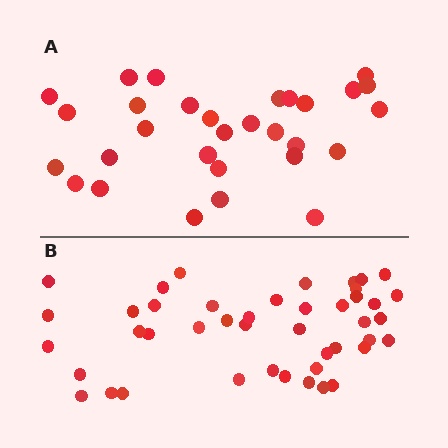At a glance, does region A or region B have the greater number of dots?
Region B (the bottom region) has more dots.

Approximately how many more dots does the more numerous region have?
Region B has approximately 15 more dots than region A.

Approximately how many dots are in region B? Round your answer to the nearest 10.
About 40 dots. (The exact count is 44, which rounds to 40.)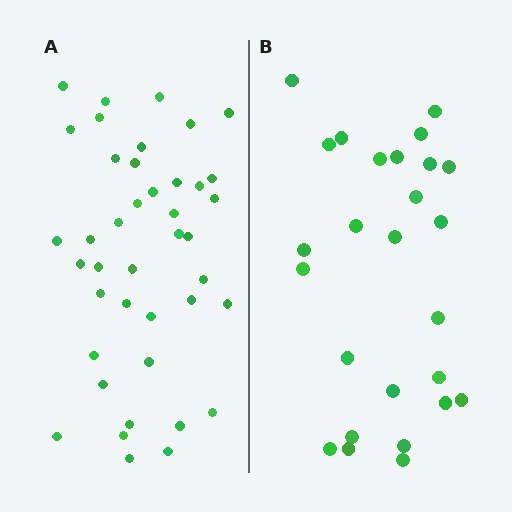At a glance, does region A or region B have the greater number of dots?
Region A (the left region) has more dots.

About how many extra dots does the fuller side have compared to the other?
Region A has approximately 15 more dots than region B.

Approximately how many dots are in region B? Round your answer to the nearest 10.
About 30 dots. (The exact count is 26, which rounds to 30.)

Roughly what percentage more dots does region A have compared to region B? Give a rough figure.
About 60% more.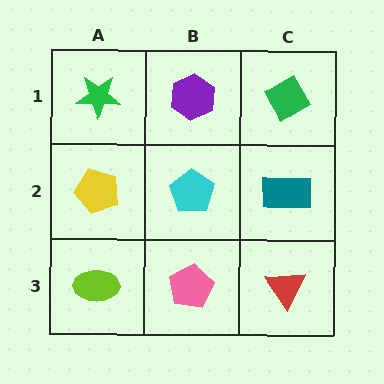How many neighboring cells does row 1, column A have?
2.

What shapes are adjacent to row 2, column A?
A green star (row 1, column A), a lime ellipse (row 3, column A), a cyan pentagon (row 2, column B).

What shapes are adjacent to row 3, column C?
A teal rectangle (row 2, column C), a pink pentagon (row 3, column B).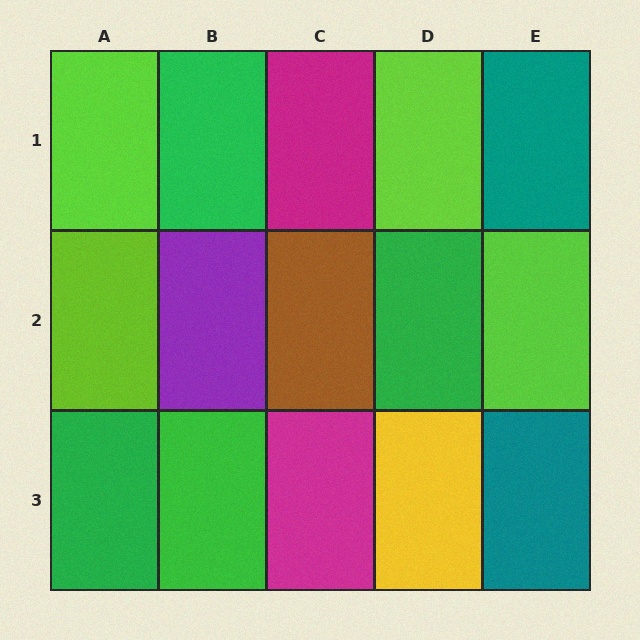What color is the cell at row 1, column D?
Lime.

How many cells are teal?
2 cells are teal.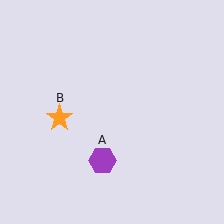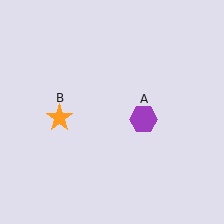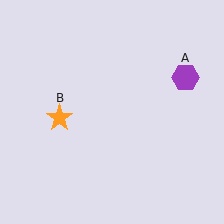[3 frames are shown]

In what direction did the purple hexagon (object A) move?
The purple hexagon (object A) moved up and to the right.